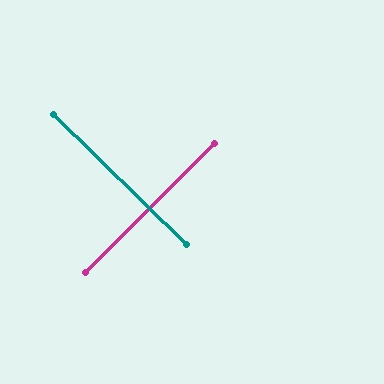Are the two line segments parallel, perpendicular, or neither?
Perpendicular — they meet at approximately 89°.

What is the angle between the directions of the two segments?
Approximately 89 degrees.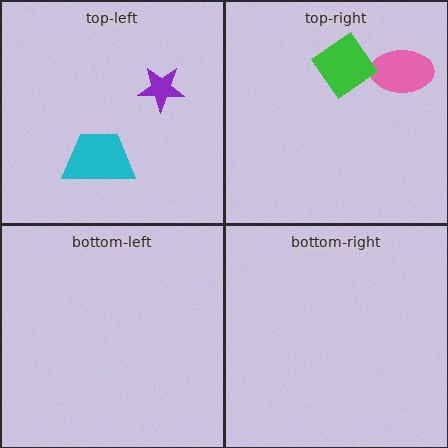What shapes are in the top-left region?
The purple star, the cyan trapezoid.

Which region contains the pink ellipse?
The top-right region.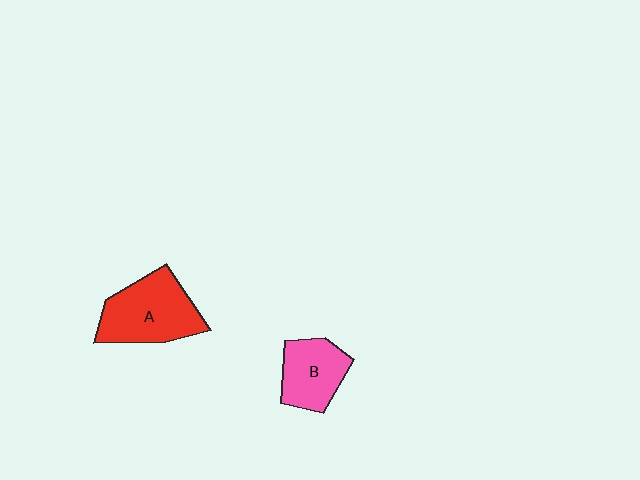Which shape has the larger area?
Shape A (red).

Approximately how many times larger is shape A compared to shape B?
Approximately 1.4 times.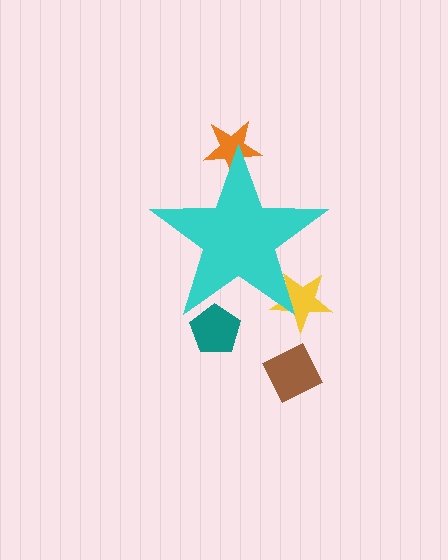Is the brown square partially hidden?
No, the brown square is fully visible.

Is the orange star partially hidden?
Yes, the orange star is partially hidden behind the cyan star.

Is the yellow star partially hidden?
Yes, the yellow star is partially hidden behind the cyan star.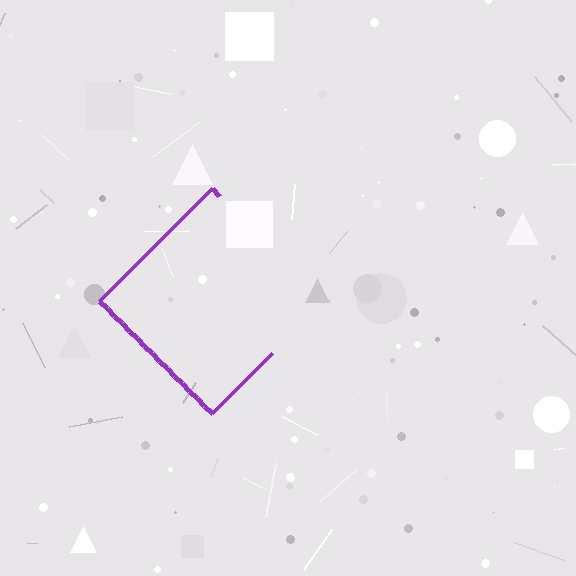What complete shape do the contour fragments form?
The contour fragments form a diamond.